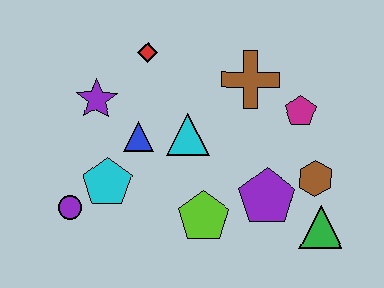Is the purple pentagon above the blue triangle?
No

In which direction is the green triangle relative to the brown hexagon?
The green triangle is below the brown hexagon.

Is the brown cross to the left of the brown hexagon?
Yes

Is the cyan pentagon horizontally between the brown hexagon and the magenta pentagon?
No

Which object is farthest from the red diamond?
The green triangle is farthest from the red diamond.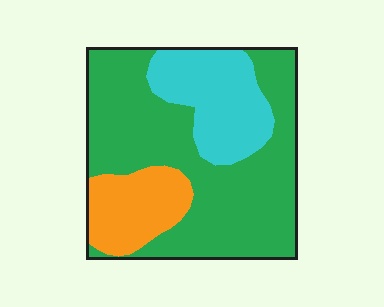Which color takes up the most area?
Green, at roughly 60%.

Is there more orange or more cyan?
Cyan.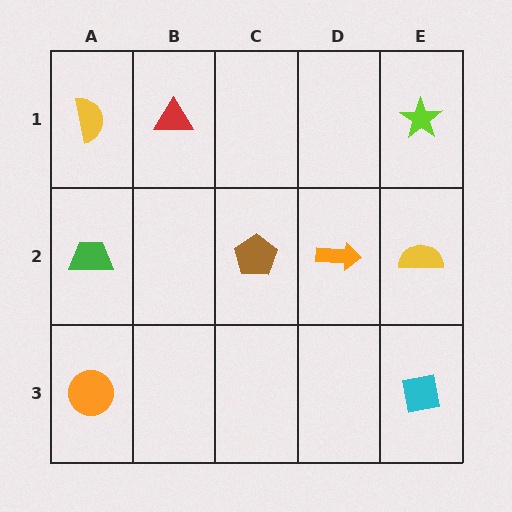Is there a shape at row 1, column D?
No, that cell is empty.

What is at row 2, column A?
A green trapezoid.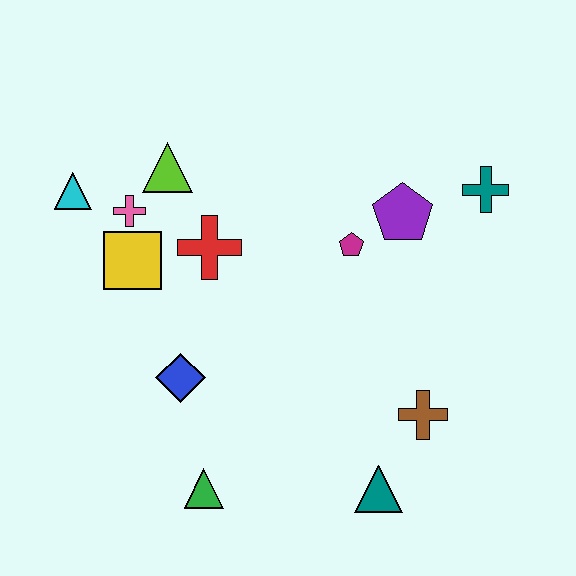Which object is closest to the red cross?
The yellow square is closest to the red cross.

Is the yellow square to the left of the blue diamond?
Yes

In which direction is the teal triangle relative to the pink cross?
The teal triangle is below the pink cross.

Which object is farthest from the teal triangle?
The cyan triangle is farthest from the teal triangle.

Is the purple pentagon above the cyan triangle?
No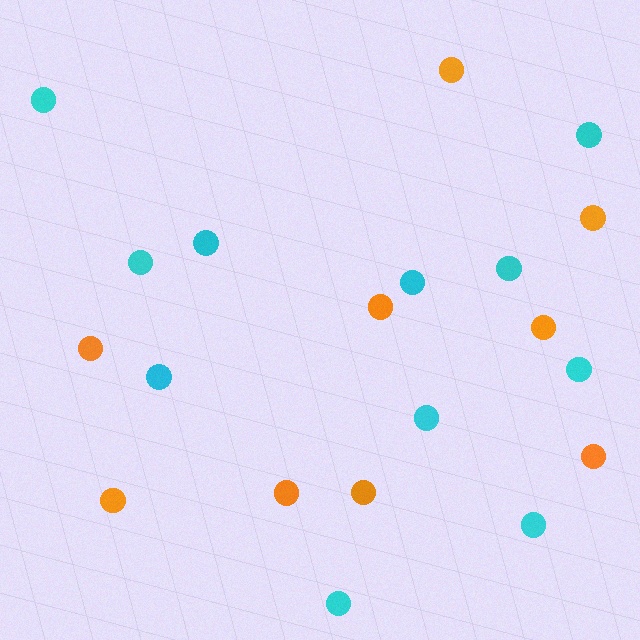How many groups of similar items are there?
There are 2 groups: one group of orange circles (9) and one group of cyan circles (11).